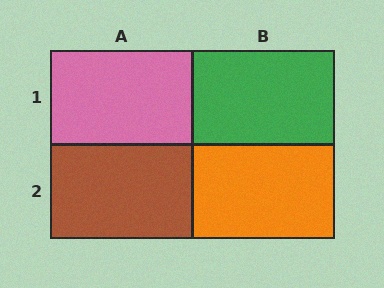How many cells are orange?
1 cell is orange.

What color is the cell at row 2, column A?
Brown.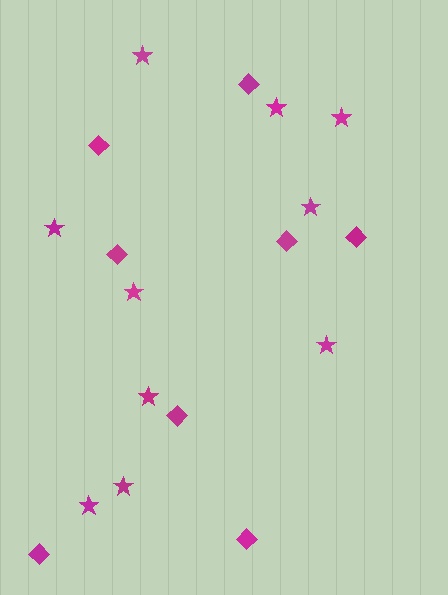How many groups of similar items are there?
There are 2 groups: one group of diamonds (8) and one group of stars (10).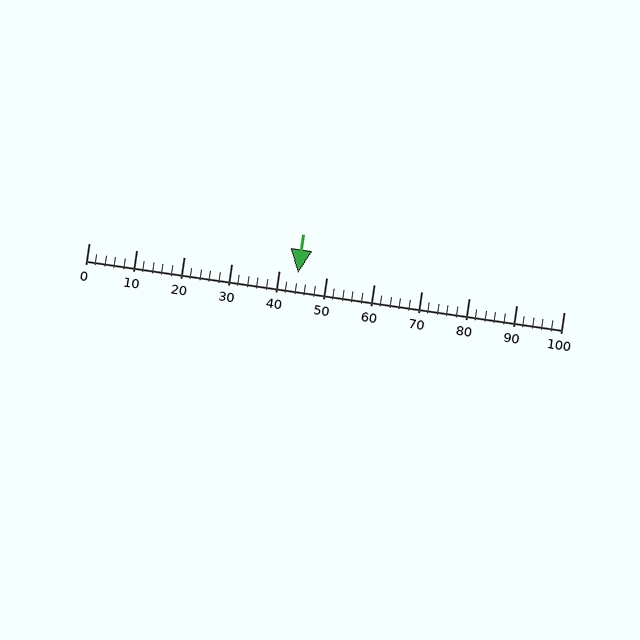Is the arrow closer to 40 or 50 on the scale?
The arrow is closer to 40.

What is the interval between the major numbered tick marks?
The major tick marks are spaced 10 units apart.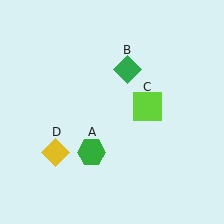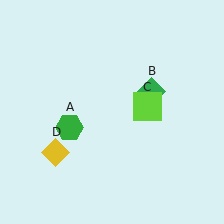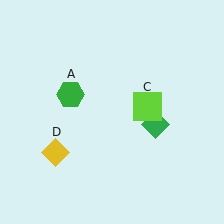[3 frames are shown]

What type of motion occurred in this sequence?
The green hexagon (object A), green diamond (object B) rotated clockwise around the center of the scene.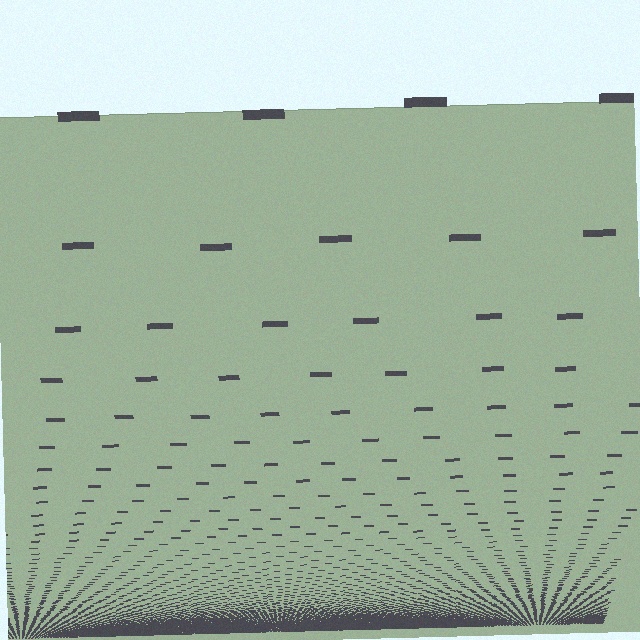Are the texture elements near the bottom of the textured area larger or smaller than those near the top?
Smaller. The gradient is inverted — elements near the bottom are smaller and denser.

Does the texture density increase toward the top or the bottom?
Density increases toward the bottom.